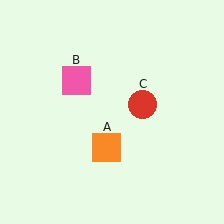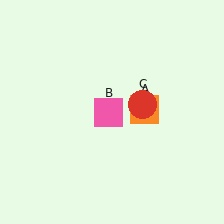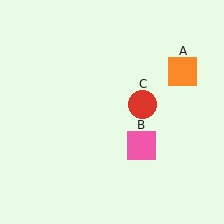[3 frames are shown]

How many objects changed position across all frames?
2 objects changed position: orange square (object A), pink square (object B).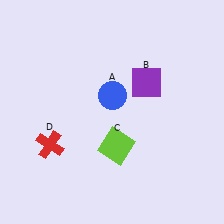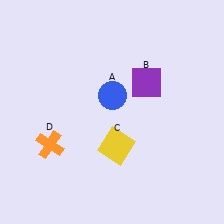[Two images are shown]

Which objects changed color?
C changed from lime to yellow. D changed from red to orange.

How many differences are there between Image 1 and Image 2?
There are 2 differences between the two images.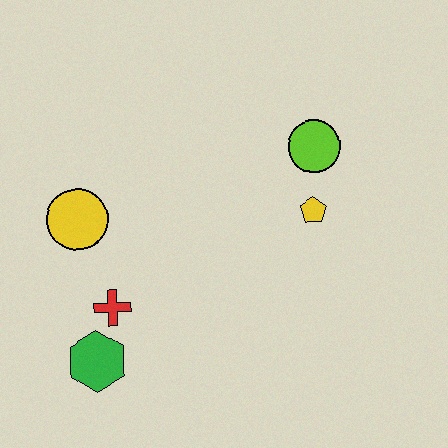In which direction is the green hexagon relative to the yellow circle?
The green hexagon is below the yellow circle.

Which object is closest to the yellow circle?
The red cross is closest to the yellow circle.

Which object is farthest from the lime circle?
The green hexagon is farthest from the lime circle.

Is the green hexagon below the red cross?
Yes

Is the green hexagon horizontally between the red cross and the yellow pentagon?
No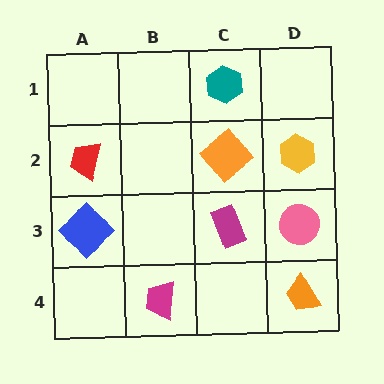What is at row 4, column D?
An orange trapezoid.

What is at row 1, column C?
A teal hexagon.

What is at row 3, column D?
A pink circle.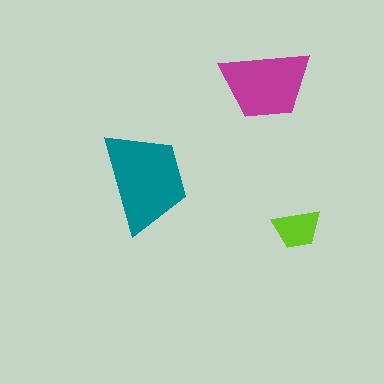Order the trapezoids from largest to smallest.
the teal one, the magenta one, the lime one.